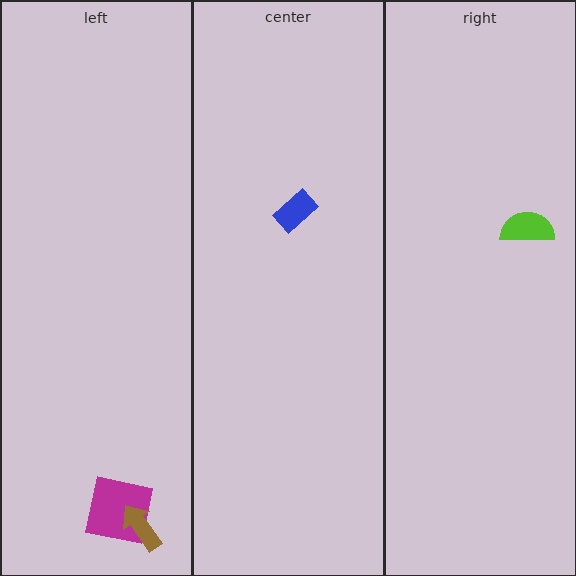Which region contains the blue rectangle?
The center region.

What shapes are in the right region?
The lime semicircle.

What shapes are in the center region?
The blue rectangle.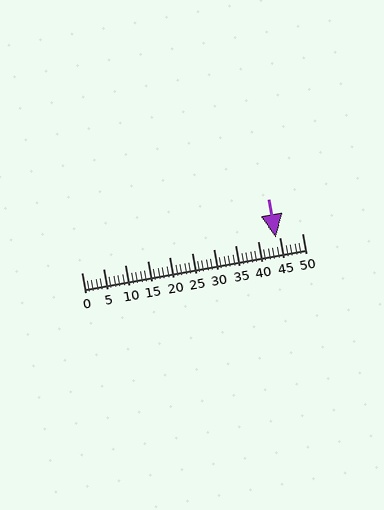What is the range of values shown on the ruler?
The ruler shows values from 0 to 50.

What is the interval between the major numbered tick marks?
The major tick marks are spaced 5 units apart.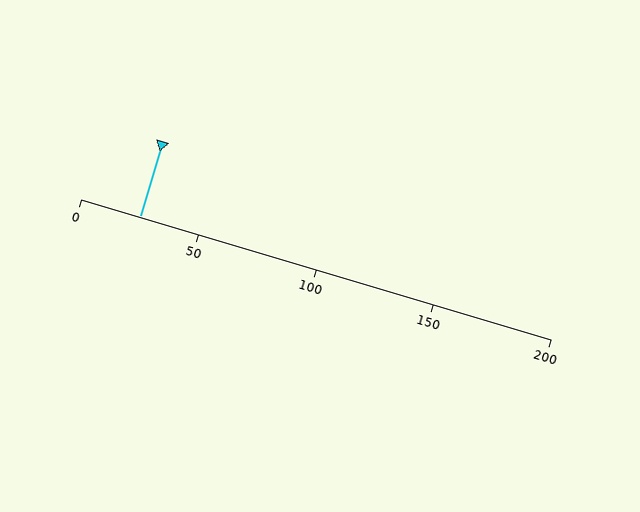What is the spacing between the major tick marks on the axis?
The major ticks are spaced 50 apart.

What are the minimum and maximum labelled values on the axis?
The axis runs from 0 to 200.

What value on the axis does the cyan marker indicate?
The marker indicates approximately 25.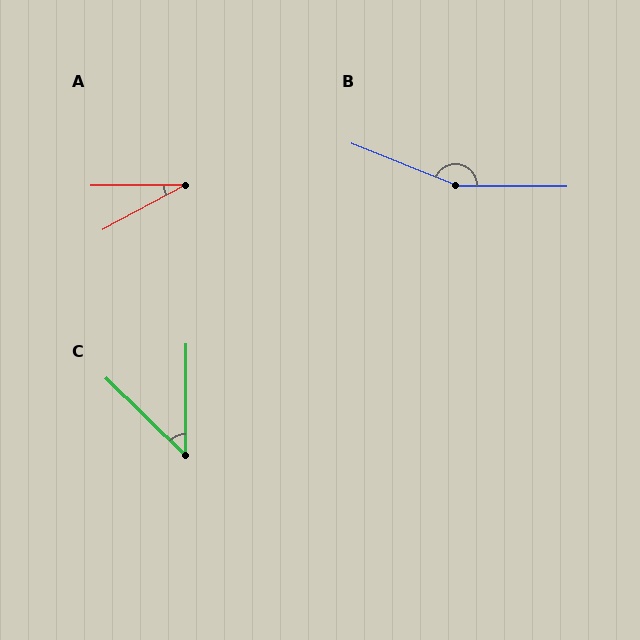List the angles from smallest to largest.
A (29°), C (46°), B (158°).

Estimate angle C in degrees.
Approximately 46 degrees.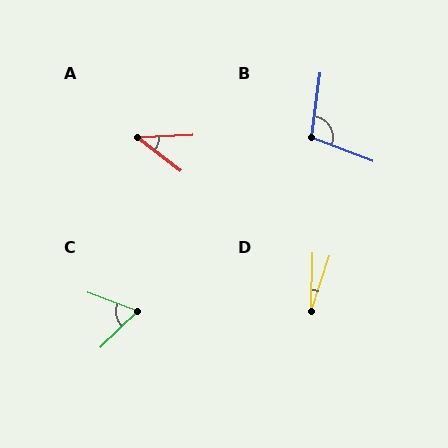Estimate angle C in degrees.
Approximately 64 degrees.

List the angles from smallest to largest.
D (18°), A (41°), C (64°), B (103°).